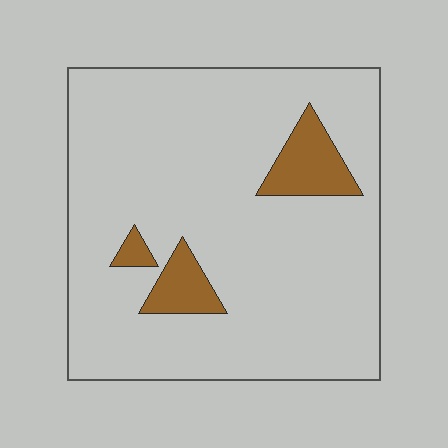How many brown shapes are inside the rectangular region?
3.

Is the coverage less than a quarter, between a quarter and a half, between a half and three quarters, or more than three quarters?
Less than a quarter.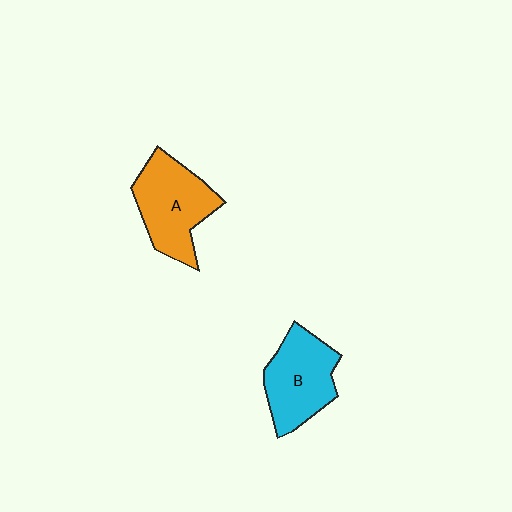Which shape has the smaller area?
Shape B (cyan).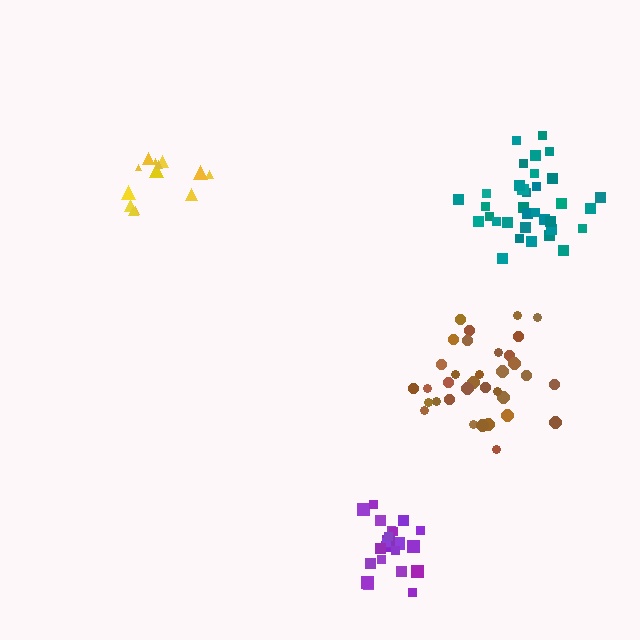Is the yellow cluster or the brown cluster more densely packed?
Yellow.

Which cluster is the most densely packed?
Purple.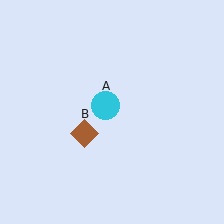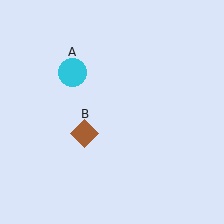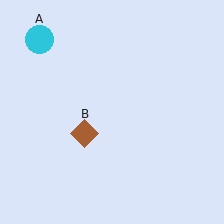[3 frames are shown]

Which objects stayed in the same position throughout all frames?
Brown diamond (object B) remained stationary.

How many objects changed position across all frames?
1 object changed position: cyan circle (object A).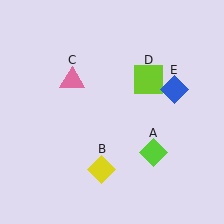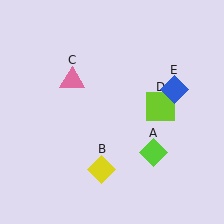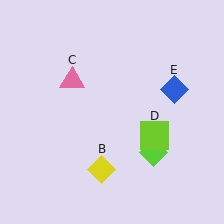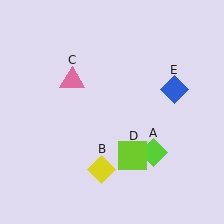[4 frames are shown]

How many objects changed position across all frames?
1 object changed position: lime square (object D).